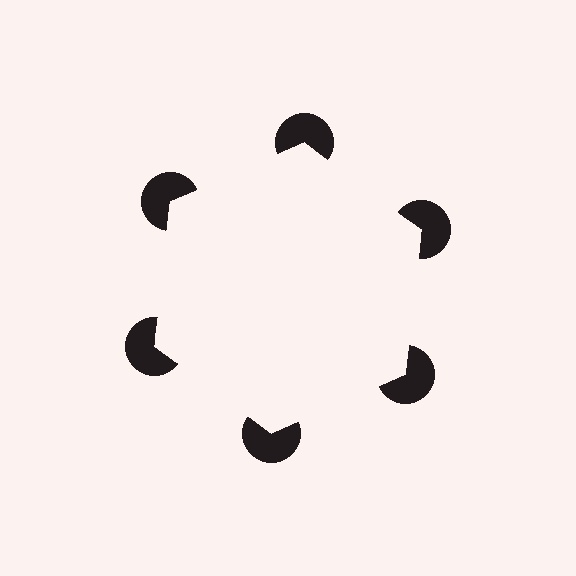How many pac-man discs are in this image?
There are 6 — one at each vertex of the illusory hexagon.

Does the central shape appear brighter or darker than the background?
It typically appears slightly brighter than the background, even though no actual brightness change is drawn.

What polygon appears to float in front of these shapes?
An illusory hexagon — its edges are inferred from the aligned wedge cuts in the pac-man discs, not physically drawn.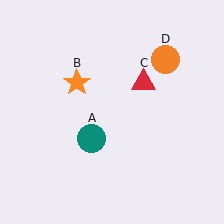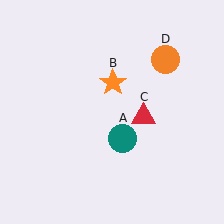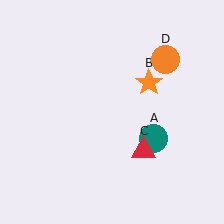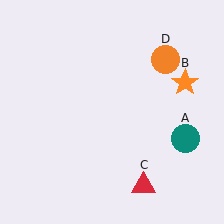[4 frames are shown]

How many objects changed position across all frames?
3 objects changed position: teal circle (object A), orange star (object B), red triangle (object C).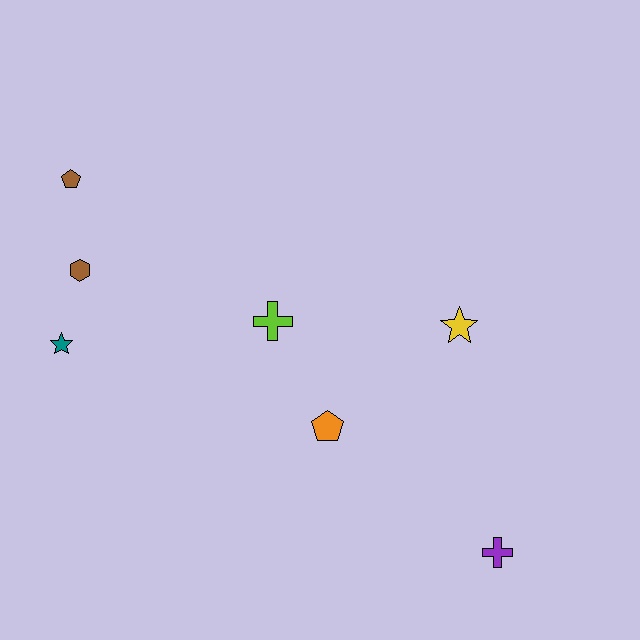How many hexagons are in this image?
There is 1 hexagon.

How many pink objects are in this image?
There are no pink objects.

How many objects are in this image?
There are 7 objects.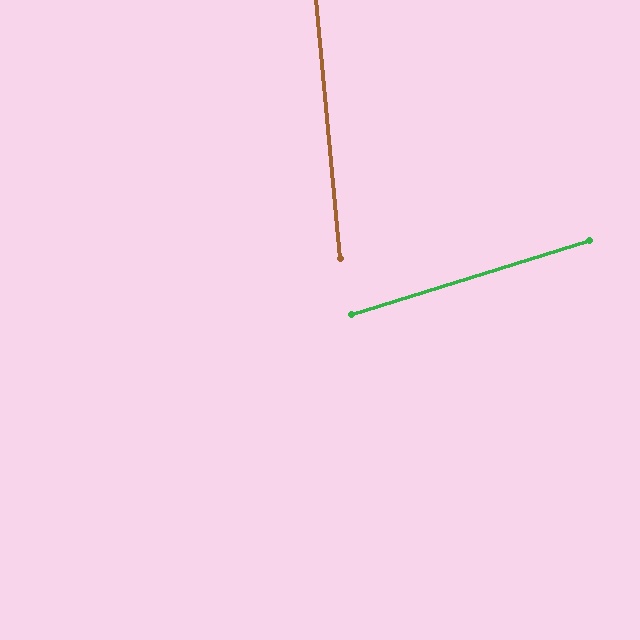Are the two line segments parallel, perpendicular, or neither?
Neither parallel nor perpendicular — they differ by about 78°.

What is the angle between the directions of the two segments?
Approximately 78 degrees.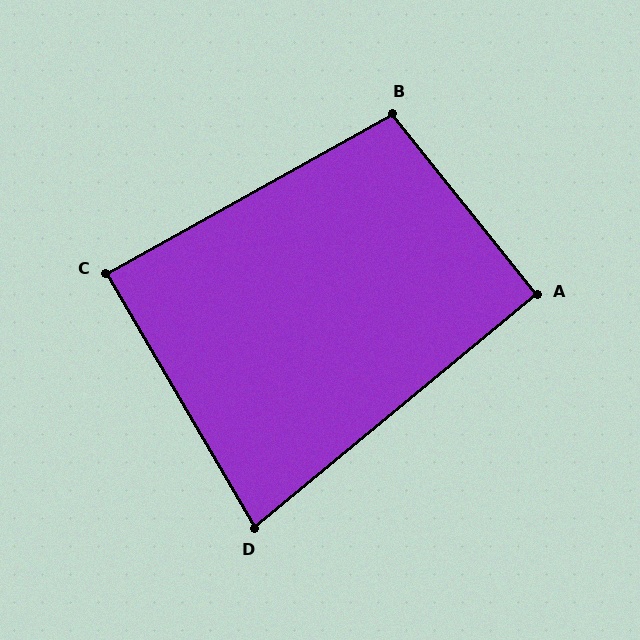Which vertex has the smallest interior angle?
D, at approximately 81 degrees.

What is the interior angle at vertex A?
Approximately 91 degrees (approximately right).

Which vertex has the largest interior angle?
B, at approximately 99 degrees.